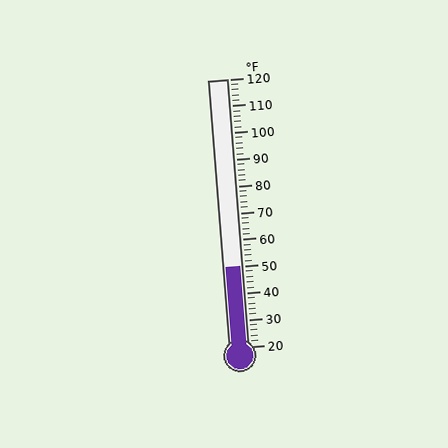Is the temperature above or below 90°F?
The temperature is below 90°F.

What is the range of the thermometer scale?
The thermometer scale ranges from 20°F to 120°F.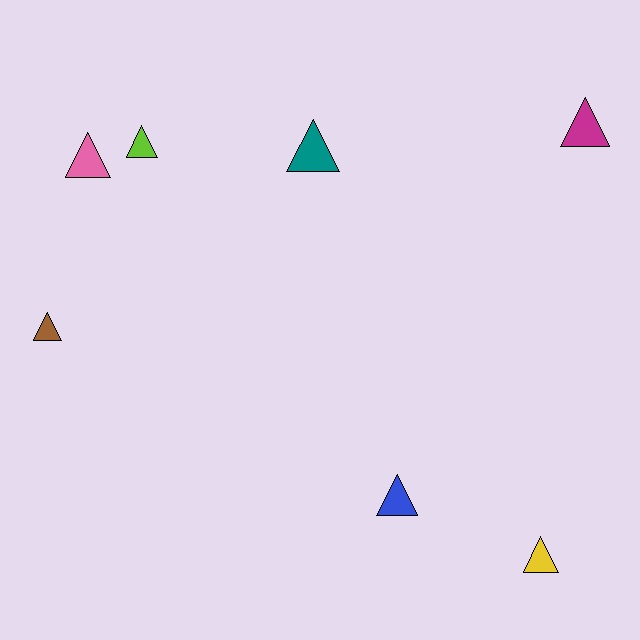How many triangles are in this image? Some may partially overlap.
There are 7 triangles.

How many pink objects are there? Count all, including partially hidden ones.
There is 1 pink object.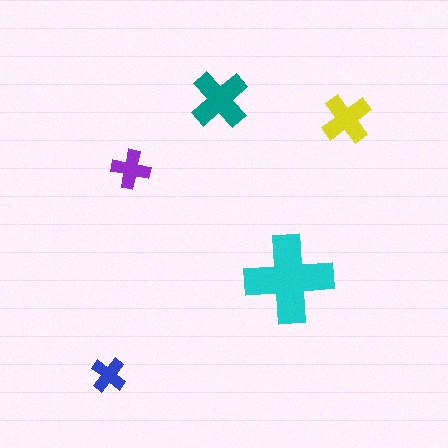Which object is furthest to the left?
The blue cross is leftmost.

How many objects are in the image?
There are 5 objects in the image.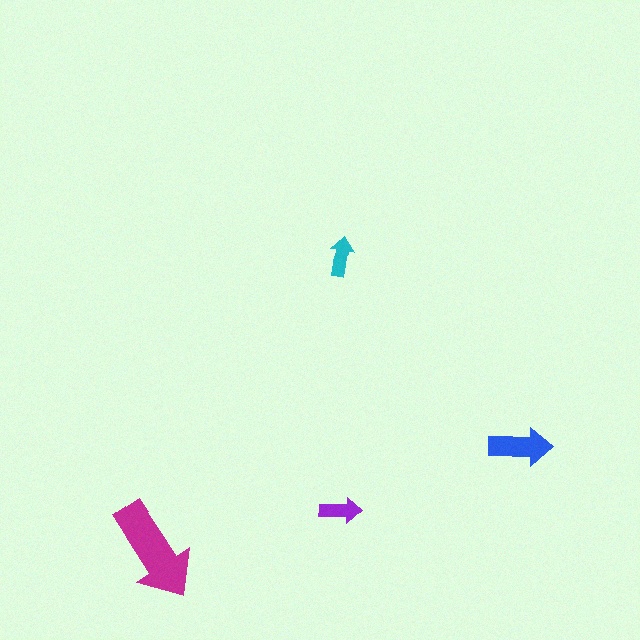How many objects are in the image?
There are 4 objects in the image.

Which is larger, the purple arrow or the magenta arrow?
The magenta one.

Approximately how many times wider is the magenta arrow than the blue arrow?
About 1.5 times wider.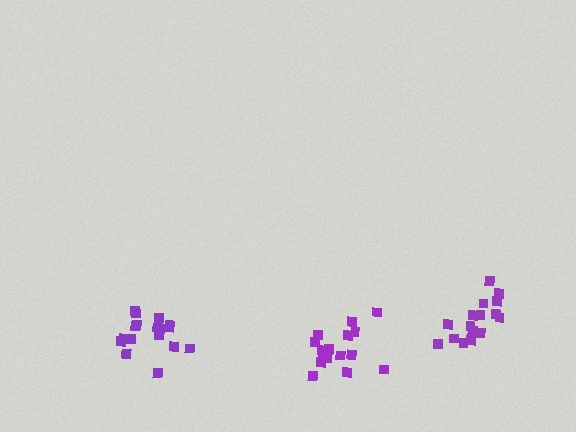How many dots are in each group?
Group 1: 16 dots, Group 2: 17 dots, Group 3: 16 dots (49 total).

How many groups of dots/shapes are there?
There are 3 groups.